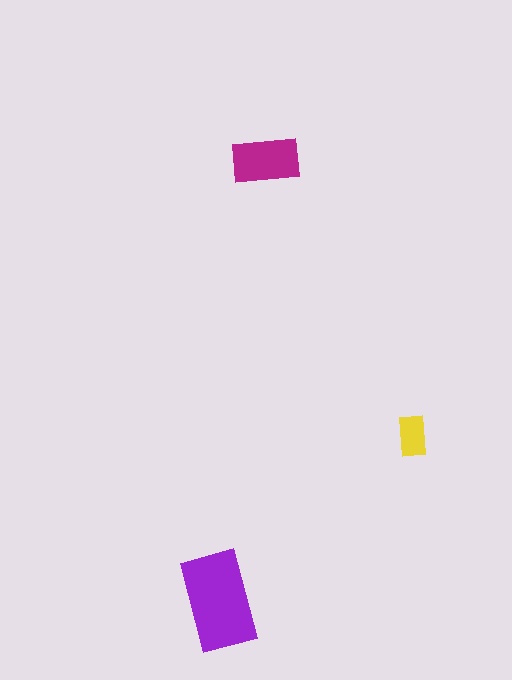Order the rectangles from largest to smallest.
the purple one, the magenta one, the yellow one.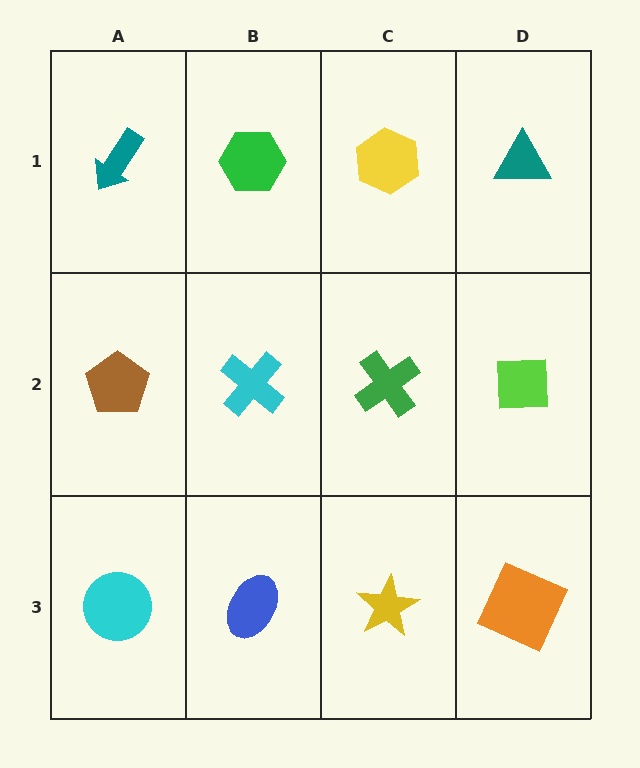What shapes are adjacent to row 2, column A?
A teal arrow (row 1, column A), a cyan circle (row 3, column A), a cyan cross (row 2, column B).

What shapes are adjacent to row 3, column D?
A lime square (row 2, column D), a yellow star (row 3, column C).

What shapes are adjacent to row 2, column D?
A teal triangle (row 1, column D), an orange square (row 3, column D), a green cross (row 2, column C).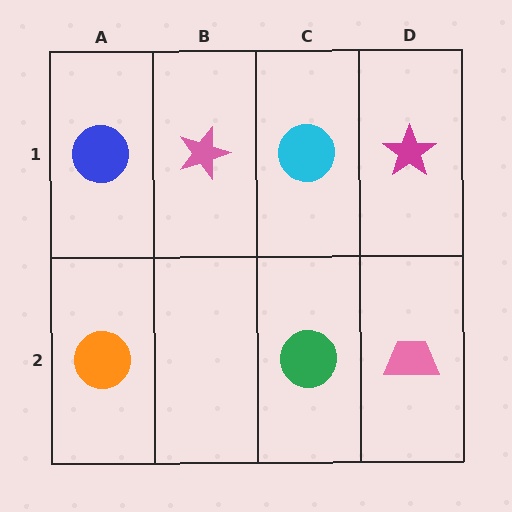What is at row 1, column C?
A cyan circle.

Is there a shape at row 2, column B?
No, that cell is empty.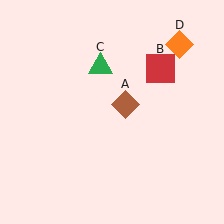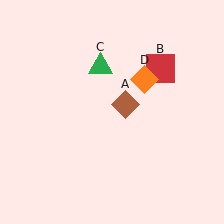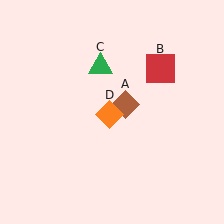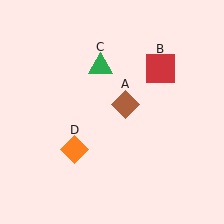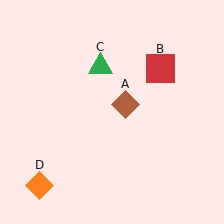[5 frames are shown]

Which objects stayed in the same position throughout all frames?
Brown diamond (object A) and red square (object B) and green triangle (object C) remained stationary.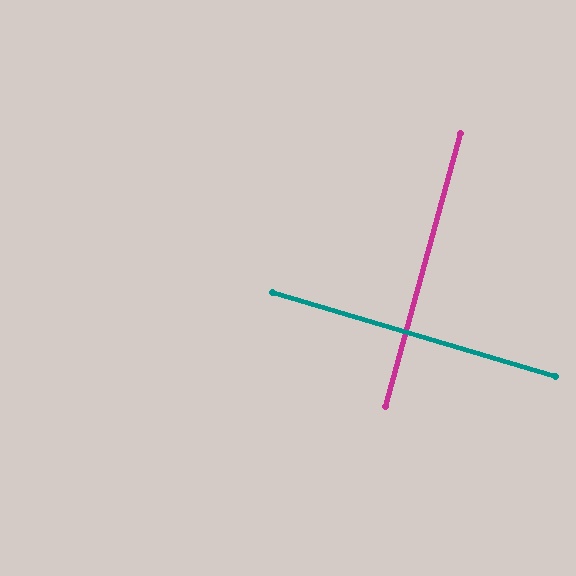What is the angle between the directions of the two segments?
Approximately 89 degrees.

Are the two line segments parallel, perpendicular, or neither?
Perpendicular — they meet at approximately 89°.